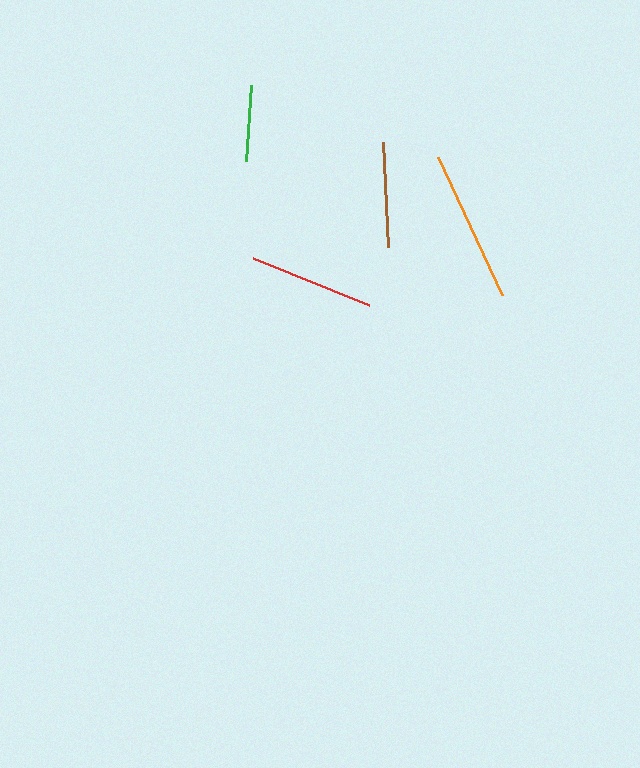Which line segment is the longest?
The orange line is the longest at approximately 152 pixels.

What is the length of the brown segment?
The brown segment is approximately 105 pixels long.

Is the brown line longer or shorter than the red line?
The red line is longer than the brown line.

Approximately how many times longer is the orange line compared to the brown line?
The orange line is approximately 1.5 times the length of the brown line.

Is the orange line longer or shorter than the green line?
The orange line is longer than the green line.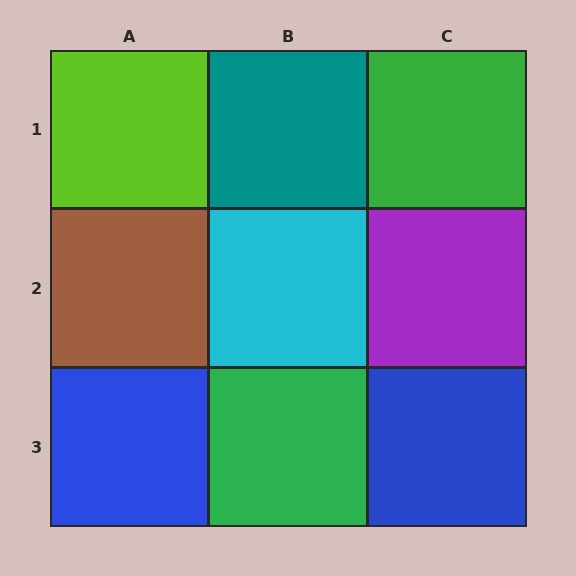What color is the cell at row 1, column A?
Lime.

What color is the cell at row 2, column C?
Purple.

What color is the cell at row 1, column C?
Green.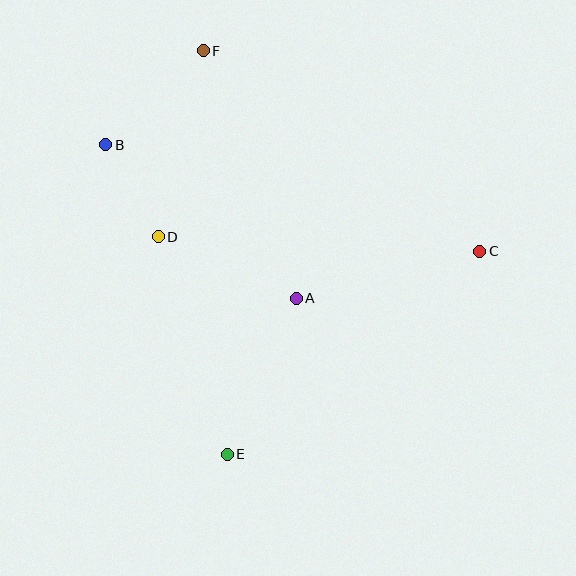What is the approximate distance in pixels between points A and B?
The distance between A and B is approximately 245 pixels.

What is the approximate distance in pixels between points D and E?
The distance between D and E is approximately 229 pixels.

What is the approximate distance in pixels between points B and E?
The distance between B and E is approximately 333 pixels.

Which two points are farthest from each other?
Points E and F are farthest from each other.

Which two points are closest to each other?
Points B and D are closest to each other.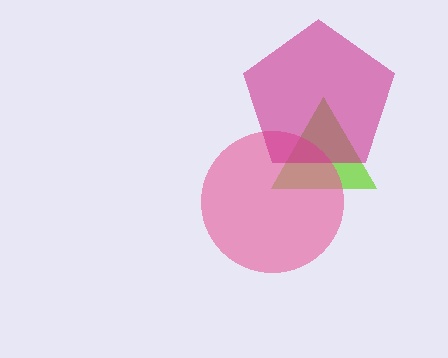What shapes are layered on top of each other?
The layered shapes are: a lime triangle, a pink circle, a magenta pentagon.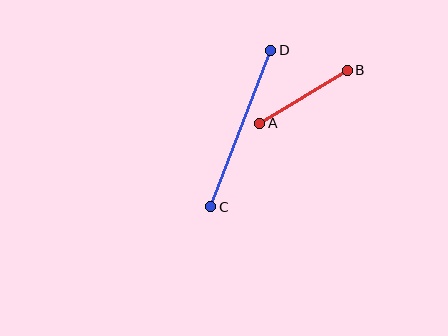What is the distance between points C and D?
The distance is approximately 167 pixels.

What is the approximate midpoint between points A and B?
The midpoint is at approximately (304, 97) pixels.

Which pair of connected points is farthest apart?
Points C and D are farthest apart.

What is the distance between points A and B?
The distance is approximately 102 pixels.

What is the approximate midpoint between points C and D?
The midpoint is at approximately (241, 129) pixels.